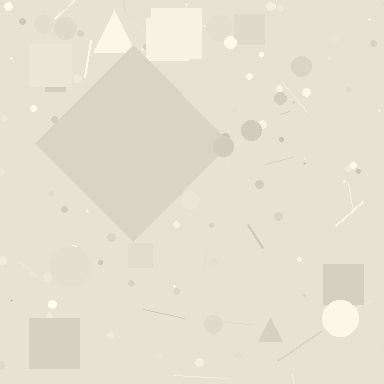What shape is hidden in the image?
A diamond is hidden in the image.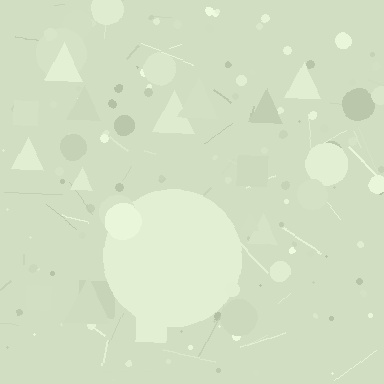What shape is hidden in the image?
A circle is hidden in the image.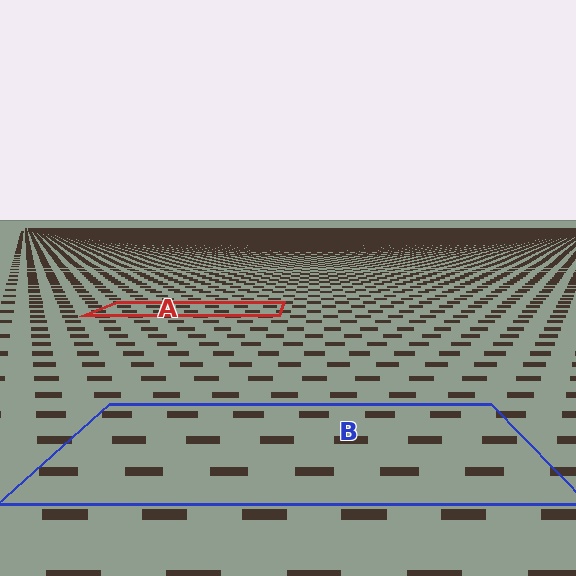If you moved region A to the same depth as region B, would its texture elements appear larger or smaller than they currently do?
They would appear larger. At a closer depth, the same texture elements are projected at a bigger on-screen size.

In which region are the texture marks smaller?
The texture marks are smaller in region A, because it is farther away.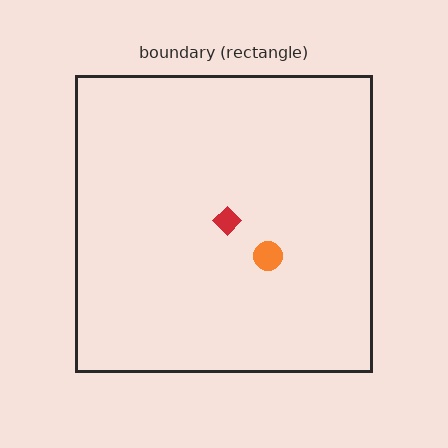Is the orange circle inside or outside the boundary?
Inside.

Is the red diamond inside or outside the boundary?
Inside.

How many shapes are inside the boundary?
2 inside, 0 outside.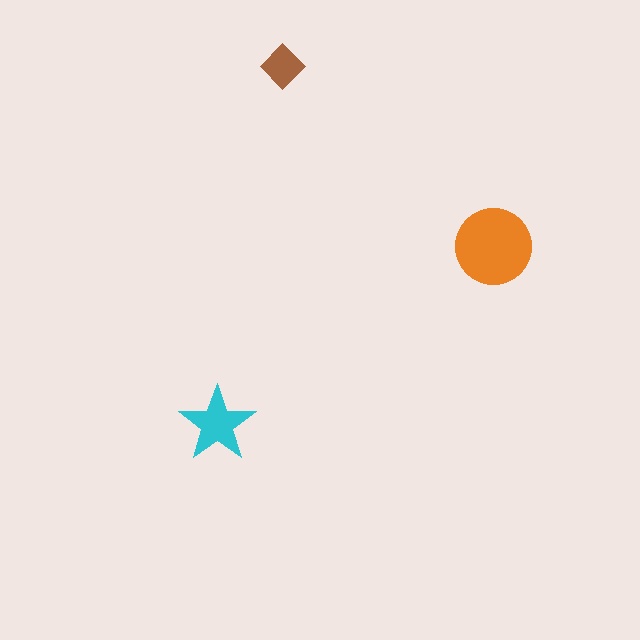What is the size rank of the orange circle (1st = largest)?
1st.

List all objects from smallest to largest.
The brown diamond, the cyan star, the orange circle.